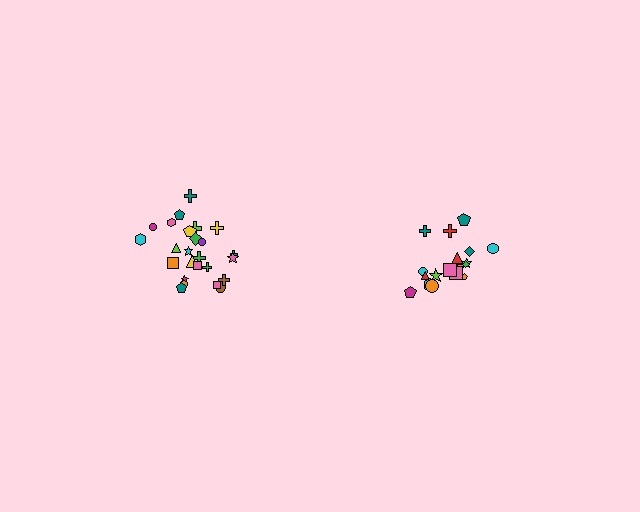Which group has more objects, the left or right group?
The left group.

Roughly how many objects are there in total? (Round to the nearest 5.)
Roughly 45 objects in total.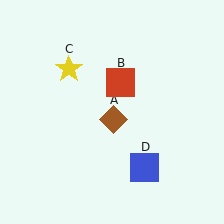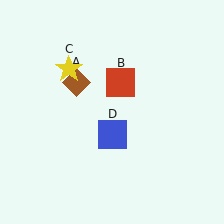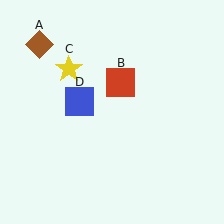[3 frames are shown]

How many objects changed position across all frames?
2 objects changed position: brown diamond (object A), blue square (object D).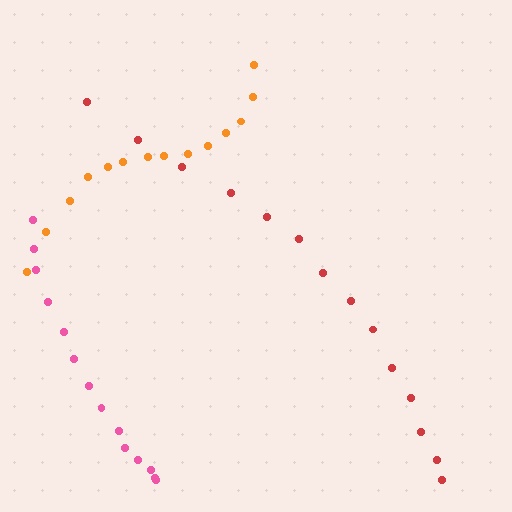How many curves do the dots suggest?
There are 3 distinct paths.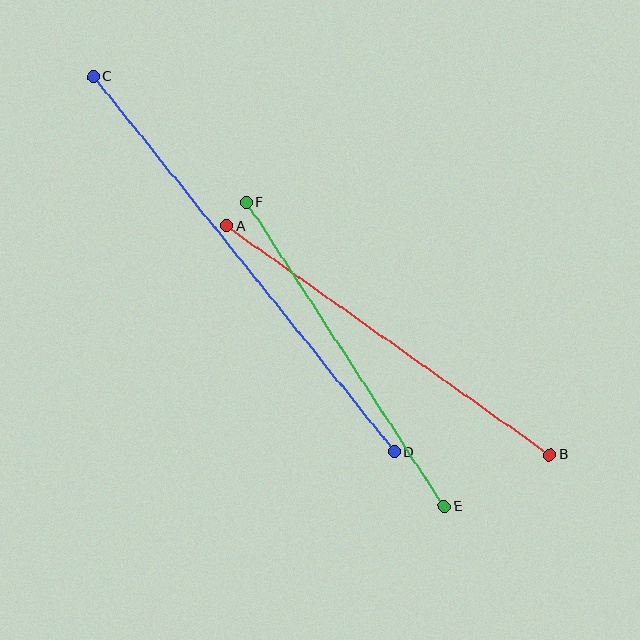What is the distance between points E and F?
The distance is approximately 362 pixels.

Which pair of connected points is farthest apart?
Points C and D are farthest apart.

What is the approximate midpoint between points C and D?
The midpoint is at approximately (244, 264) pixels.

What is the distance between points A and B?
The distance is approximately 397 pixels.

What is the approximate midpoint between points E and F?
The midpoint is at approximately (345, 354) pixels.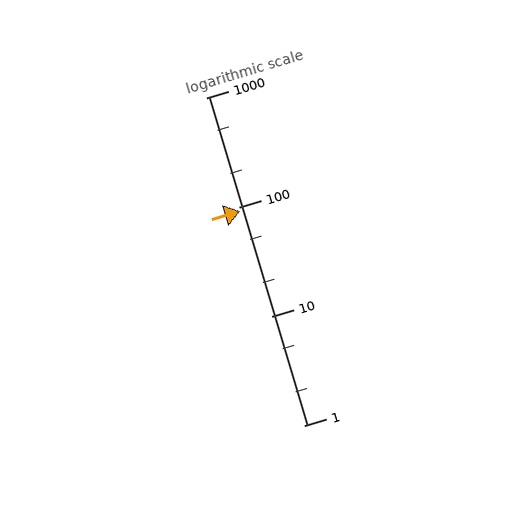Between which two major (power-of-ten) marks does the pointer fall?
The pointer is between 10 and 100.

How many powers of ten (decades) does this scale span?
The scale spans 3 decades, from 1 to 1000.